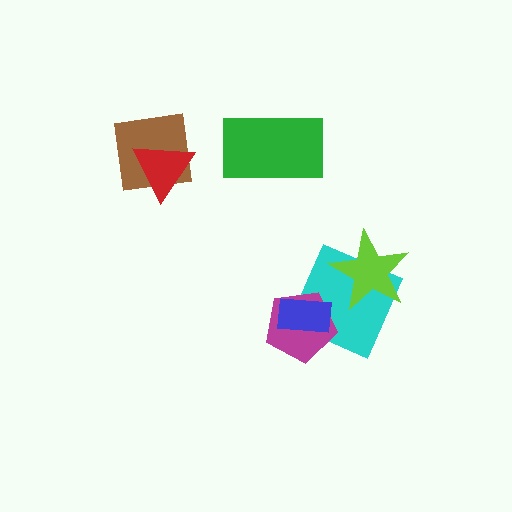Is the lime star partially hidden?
No, no other shape covers it.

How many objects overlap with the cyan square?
3 objects overlap with the cyan square.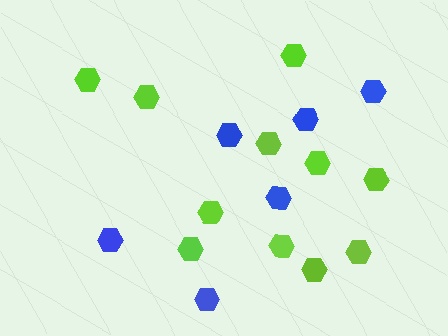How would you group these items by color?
There are 2 groups: one group of lime hexagons (11) and one group of blue hexagons (6).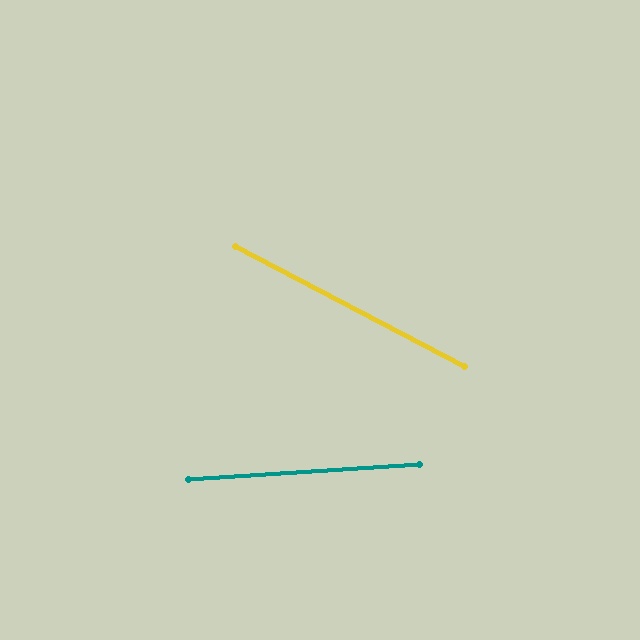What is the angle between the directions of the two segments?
Approximately 31 degrees.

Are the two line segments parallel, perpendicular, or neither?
Neither parallel nor perpendicular — they differ by about 31°.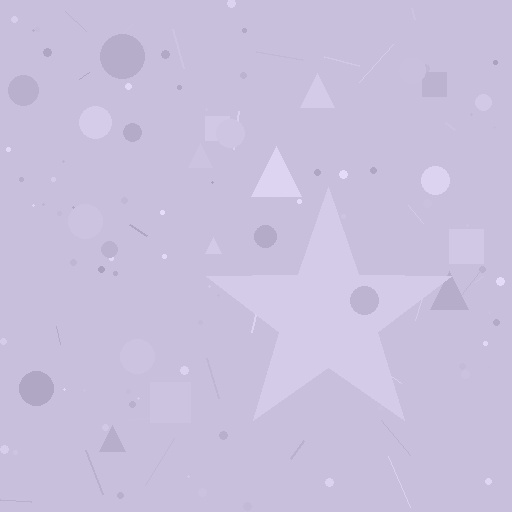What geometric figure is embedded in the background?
A star is embedded in the background.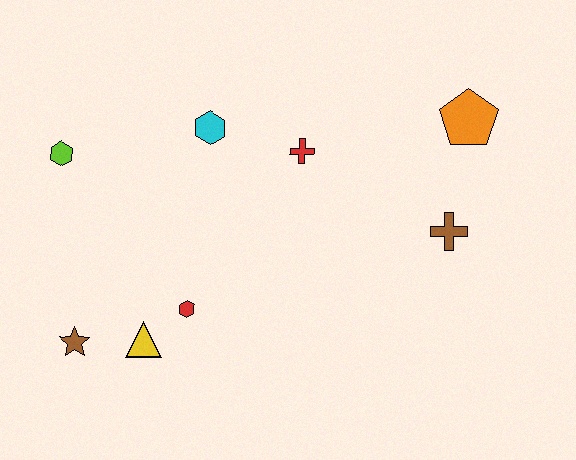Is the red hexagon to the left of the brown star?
No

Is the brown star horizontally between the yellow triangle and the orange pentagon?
No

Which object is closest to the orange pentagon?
The brown cross is closest to the orange pentagon.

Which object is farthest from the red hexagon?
The orange pentagon is farthest from the red hexagon.